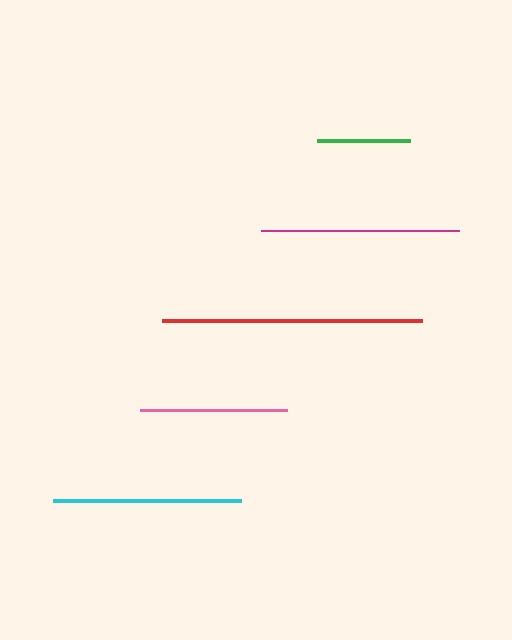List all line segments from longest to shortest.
From longest to shortest: red, magenta, cyan, pink, green.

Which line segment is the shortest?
The green line is the shortest at approximately 93 pixels.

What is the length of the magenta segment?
The magenta segment is approximately 197 pixels long.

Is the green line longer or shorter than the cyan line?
The cyan line is longer than the green line.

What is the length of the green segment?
The green segment is approximately 93 pixels long.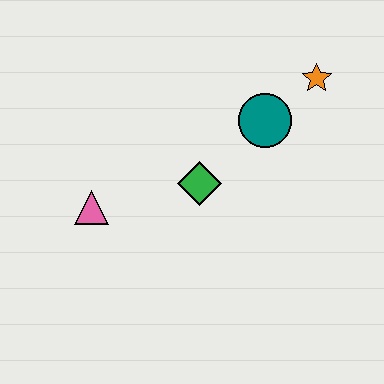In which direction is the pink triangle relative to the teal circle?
The pink triangle is to the left of the teal circle.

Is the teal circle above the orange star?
No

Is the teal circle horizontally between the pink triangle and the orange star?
Yes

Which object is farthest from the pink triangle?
The orange star is farthest from the pink triangle.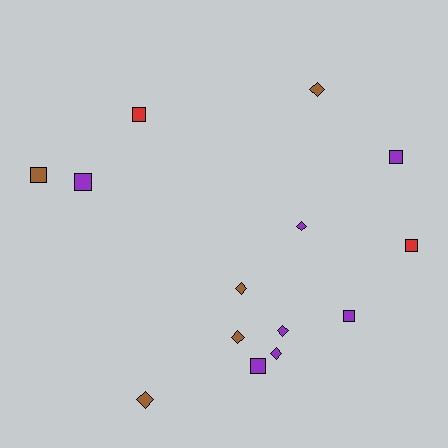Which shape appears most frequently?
Square, with 7 objects.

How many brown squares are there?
There is 1 brown square.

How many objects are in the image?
There are 14 objects.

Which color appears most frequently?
Purple, with 7 objects.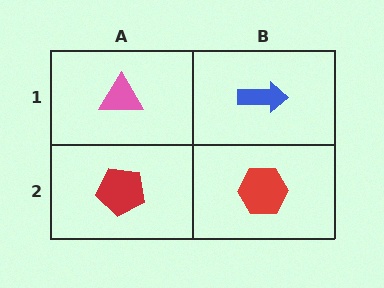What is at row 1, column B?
A blue arrow.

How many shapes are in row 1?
2 shapes.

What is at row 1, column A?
A pink triangle.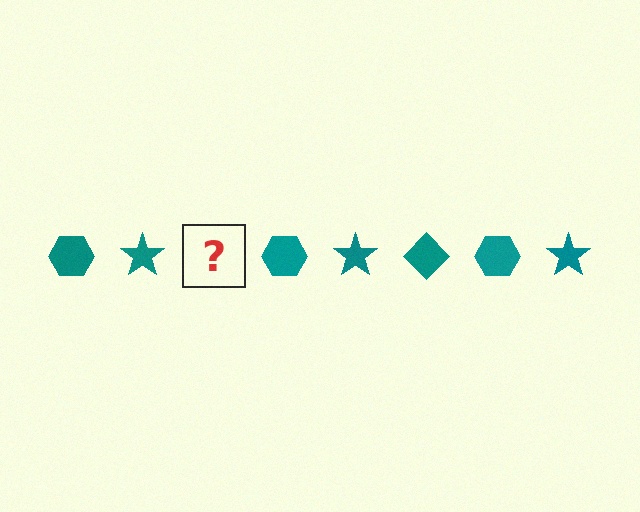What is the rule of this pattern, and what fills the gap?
The rule is that the pattern cycles through hexagon, star, diamond shapes in teal. The gap should be filled with a teal diamond.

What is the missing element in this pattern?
The missing element is a teal diamond.